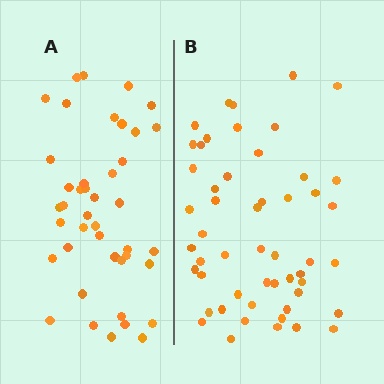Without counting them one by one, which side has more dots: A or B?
Region B (the right region) has more dots.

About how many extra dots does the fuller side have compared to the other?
Region B has roughly 10 or so more dots than region A.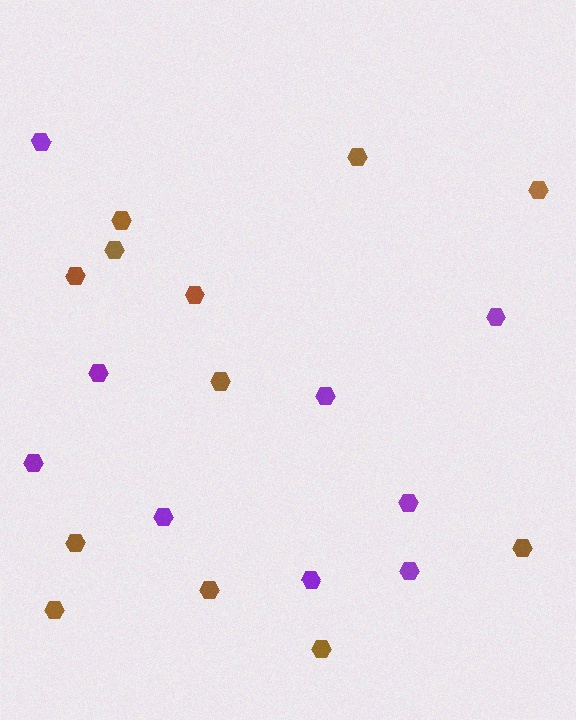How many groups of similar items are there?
There are 2 groups: one group of brown hexagons (12) and one group of purple hexagons (9).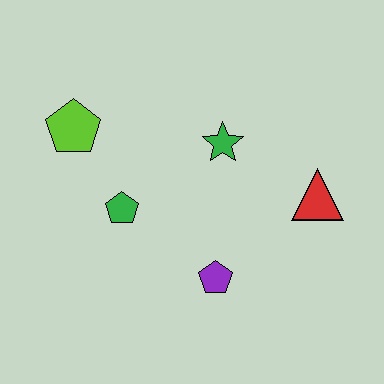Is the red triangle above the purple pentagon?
Yes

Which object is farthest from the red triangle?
The lime pentagon is farthest from the red triangle.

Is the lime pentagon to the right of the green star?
No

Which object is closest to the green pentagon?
The lime pentagon is closest to the green pentagon.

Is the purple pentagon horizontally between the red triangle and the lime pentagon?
Yes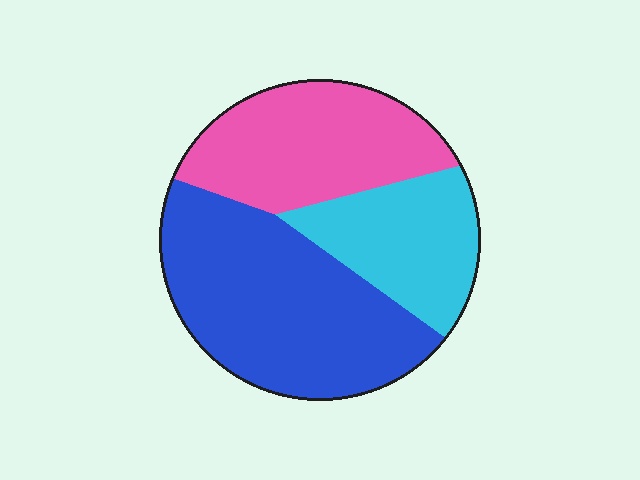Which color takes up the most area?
Blue, at roughly 45%.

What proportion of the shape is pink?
Pink covers roughly 30% of the shape.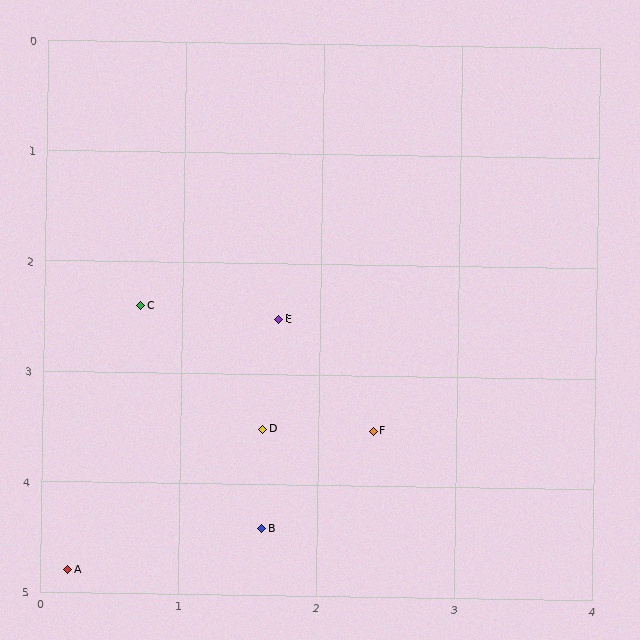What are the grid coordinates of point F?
Point F is at approximately (2.4, 3.5).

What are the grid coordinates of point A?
Point A is at approximately (0.2, 4.8).